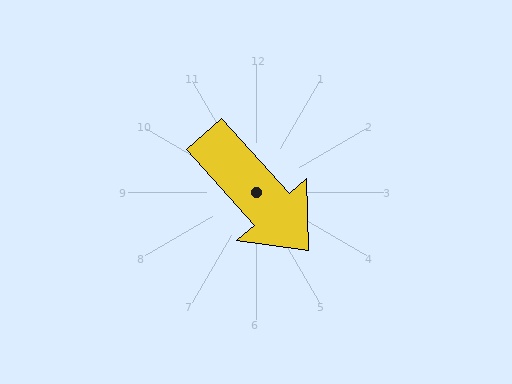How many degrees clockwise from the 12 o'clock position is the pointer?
Approximately 138 degrees.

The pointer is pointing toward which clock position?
Roughly 5 o'clock.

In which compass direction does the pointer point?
Southeast.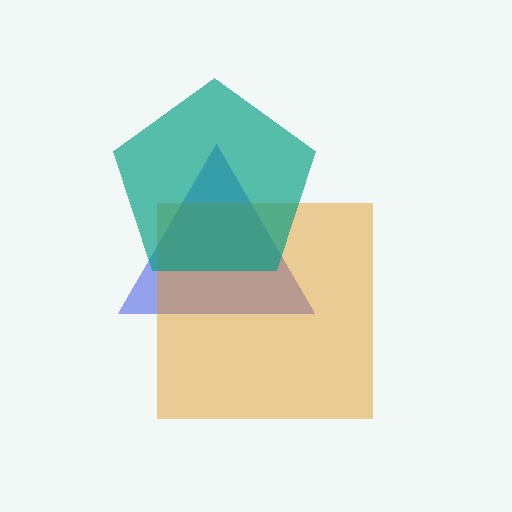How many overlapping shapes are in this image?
There are 3 overlapping shapes in the image.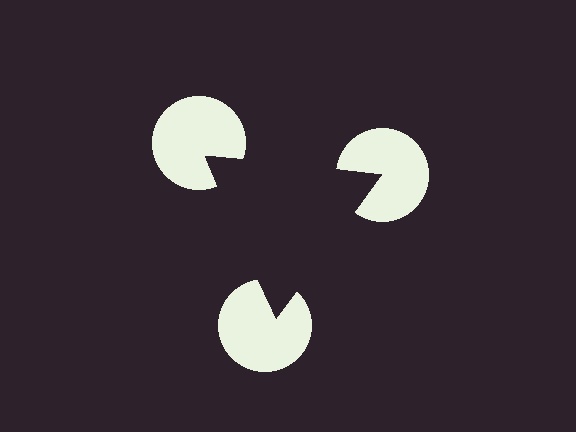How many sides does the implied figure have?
3 sides.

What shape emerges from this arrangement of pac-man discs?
An illusory triangle — its edges are inferred from the aligned wedge cuts in the pac-man discs, not physically drawn.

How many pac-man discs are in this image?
There are 3 — one at each vertex of the illusory triangle.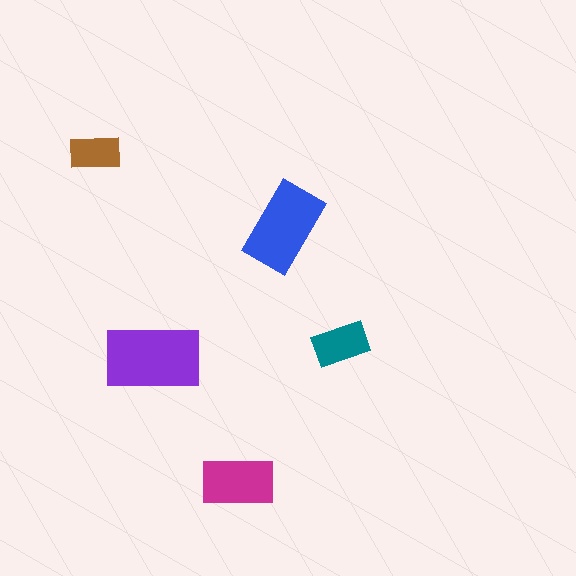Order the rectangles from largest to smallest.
the purple one, the blue one, the magenta one, the teal one, the brown one.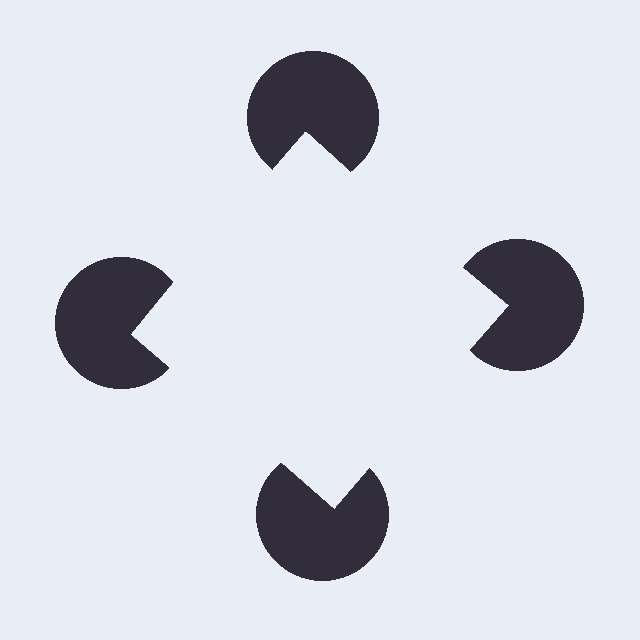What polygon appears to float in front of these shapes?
An illusory square — its edges are inferred from the aligned wedge cuts in the pac-man discs, not physically drawn.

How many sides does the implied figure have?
4 sides.